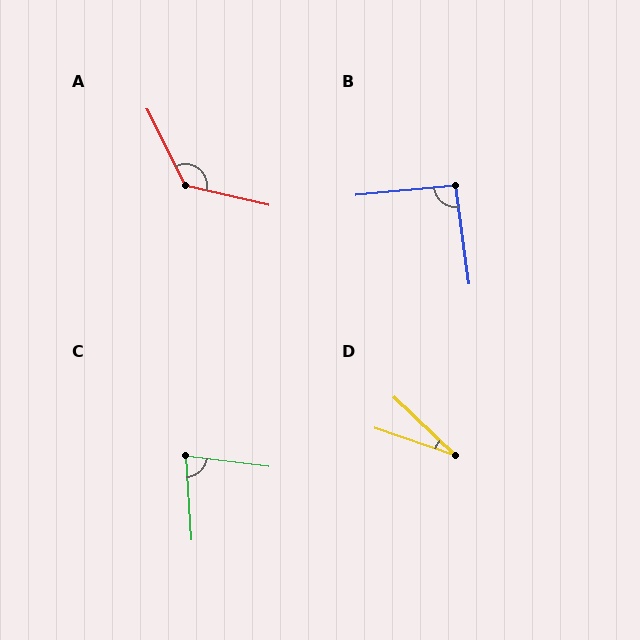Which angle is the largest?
A, at approximately 130 degrees.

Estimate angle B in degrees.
Approximately 92 degrees.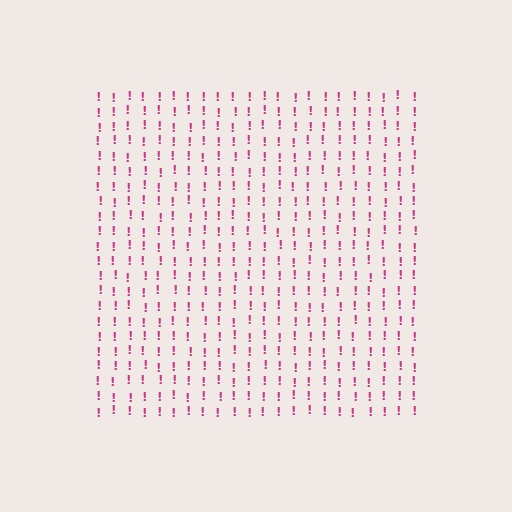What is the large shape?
The large shape is a square.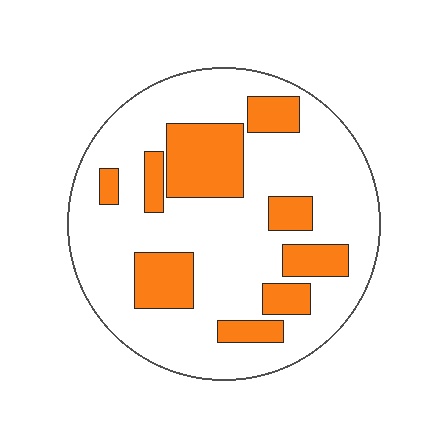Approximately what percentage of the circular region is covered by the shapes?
Approximately 25%.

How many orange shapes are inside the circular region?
9.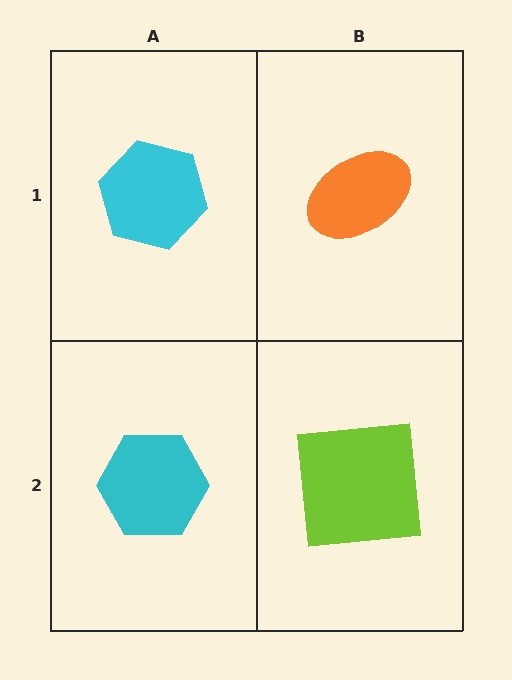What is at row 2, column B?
A lime square.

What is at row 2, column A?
A cyan hexagon.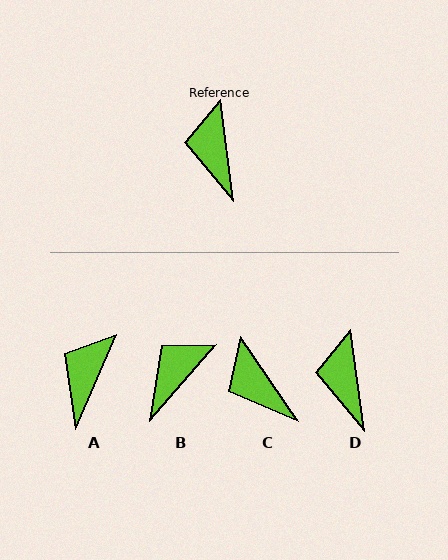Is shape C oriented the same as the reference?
No, it is off by about 27 degrees.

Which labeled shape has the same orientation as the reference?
D.